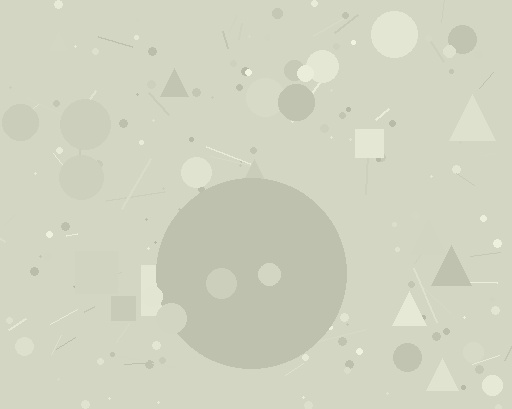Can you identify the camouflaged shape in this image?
The camouflaged shape is a circle.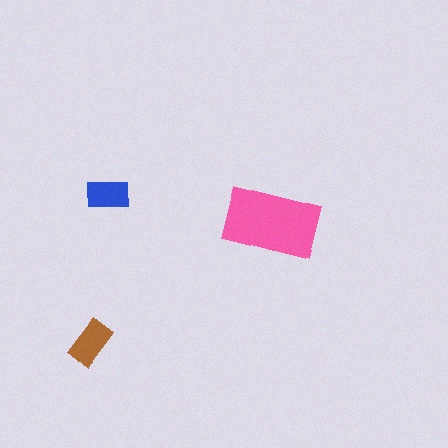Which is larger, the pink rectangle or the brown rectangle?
The pink one.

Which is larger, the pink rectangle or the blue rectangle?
The pink one.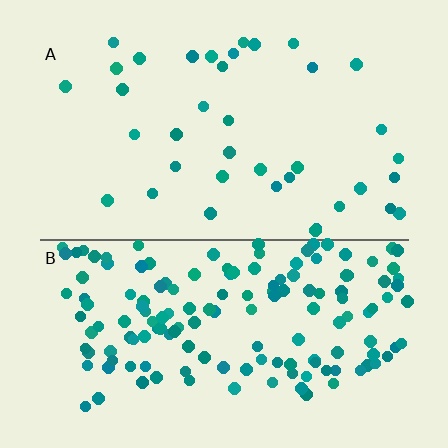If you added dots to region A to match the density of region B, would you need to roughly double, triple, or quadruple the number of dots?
Approximately quadruple.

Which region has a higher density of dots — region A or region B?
B (the bottom).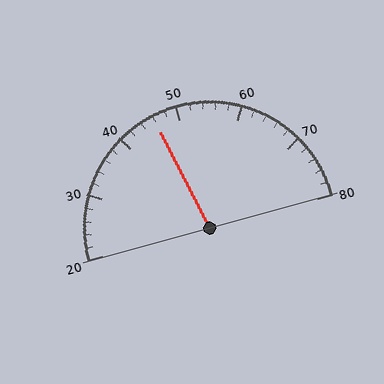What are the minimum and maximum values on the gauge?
The gauge ranges from 20 to 80.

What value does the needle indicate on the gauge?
The needle indicates approximately 46.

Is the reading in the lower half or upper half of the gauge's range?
The reading is in the lower half of the range (20 to 80).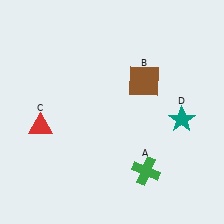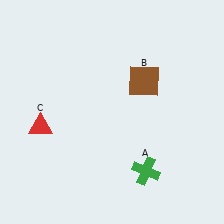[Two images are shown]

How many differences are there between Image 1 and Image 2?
There is 1 difference between the two images.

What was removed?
The teal star (D) was removed in Image 2.